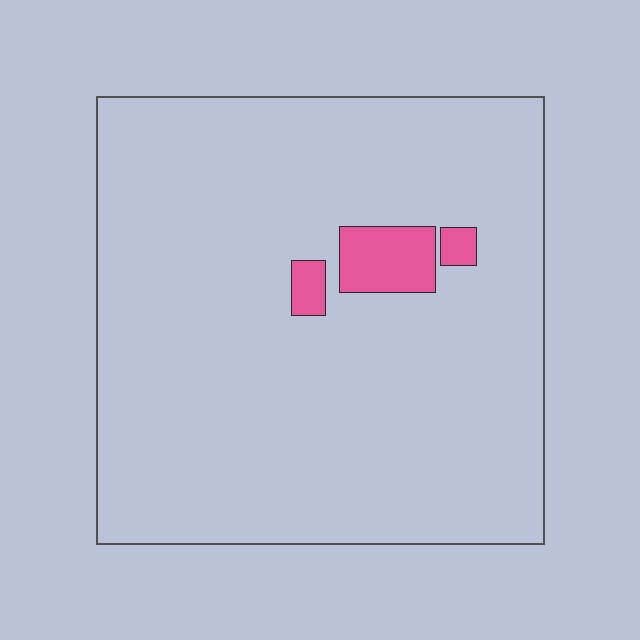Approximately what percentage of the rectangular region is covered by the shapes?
Approximately 5%.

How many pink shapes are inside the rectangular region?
3.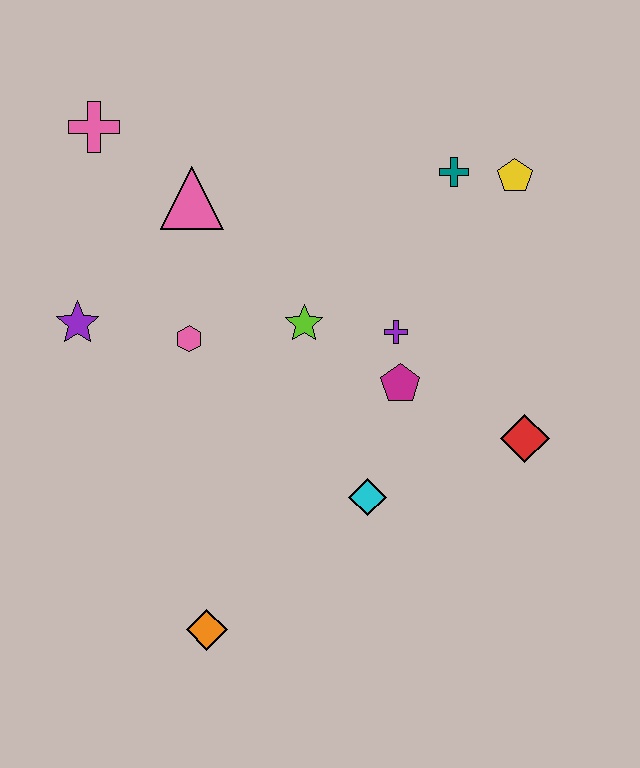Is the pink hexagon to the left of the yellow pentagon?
Yes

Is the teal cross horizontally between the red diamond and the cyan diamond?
Yes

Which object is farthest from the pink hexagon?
The yellow pentagon is farthest from the pink hexagon.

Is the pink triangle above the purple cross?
Yes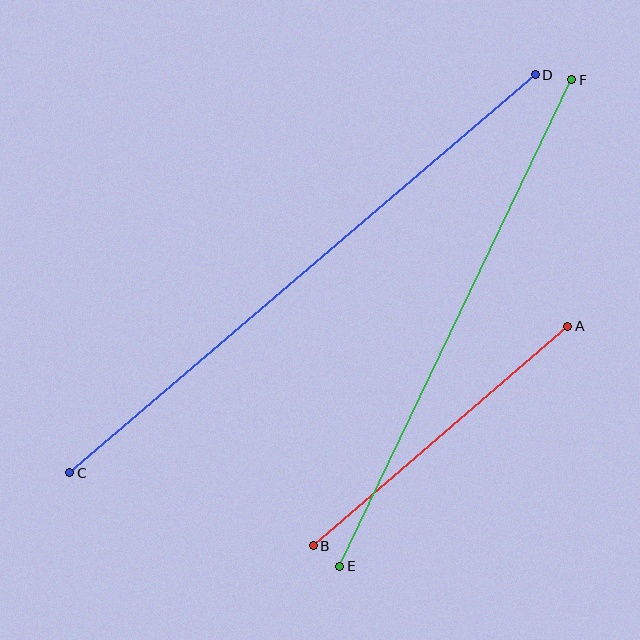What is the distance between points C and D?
The distance is approximately 613 pixels.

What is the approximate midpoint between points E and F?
The midpoint is at approximately (456, 323) pixels.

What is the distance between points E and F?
The distance is approximately 539 pixels.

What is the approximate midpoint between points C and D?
The midpoint is at approximately (303, 274) pixels.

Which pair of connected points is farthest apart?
Points C and D are farthest apart.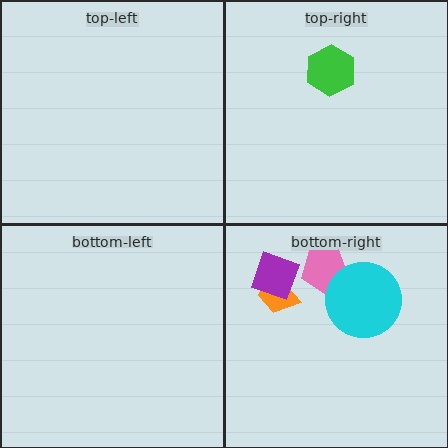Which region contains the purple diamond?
The bottom-right region.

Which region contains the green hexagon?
The top-right region.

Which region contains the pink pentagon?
The bottom-right region.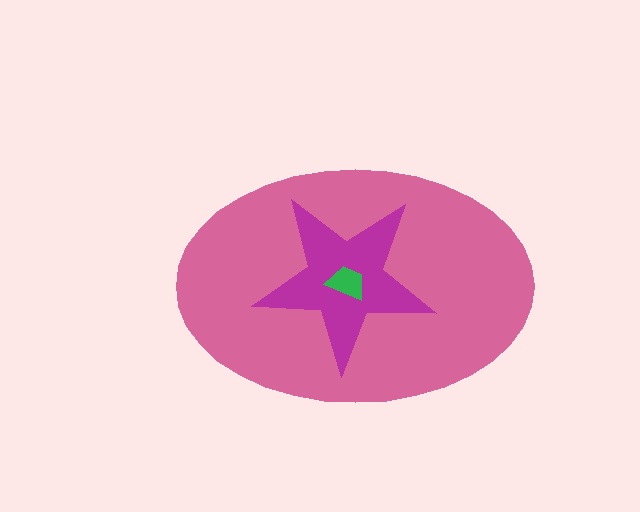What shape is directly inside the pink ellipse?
The magenta star.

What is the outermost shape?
The pink ellipse.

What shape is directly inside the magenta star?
The green trapezoid.